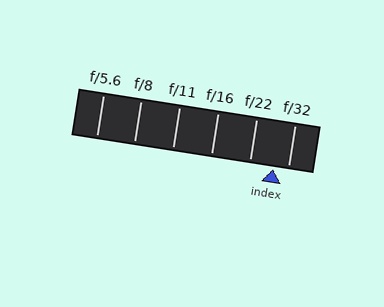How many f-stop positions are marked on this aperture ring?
There are 6 f-stop positions marked.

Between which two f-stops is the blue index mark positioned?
The index mark is between f/22 and f/32.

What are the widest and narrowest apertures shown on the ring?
The widest aperture shown is f/5.6 and the narrowest is f/32.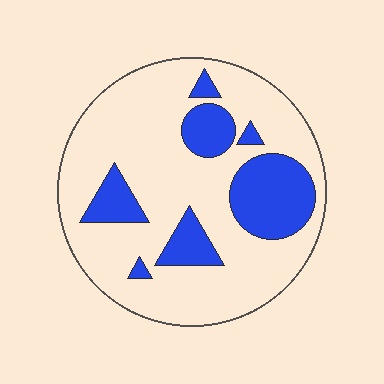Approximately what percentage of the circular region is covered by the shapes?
Approximately 25%.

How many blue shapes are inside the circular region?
7.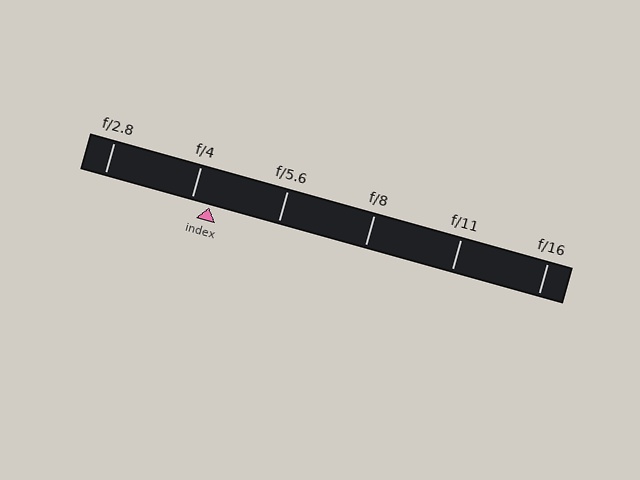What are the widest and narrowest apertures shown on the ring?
The widest aperture shown is f/2.8 and the narrowest is f/16.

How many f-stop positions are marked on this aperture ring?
There are 6 f-stop positions marked.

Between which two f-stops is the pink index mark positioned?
The index mark is between f/4 and f/5.6.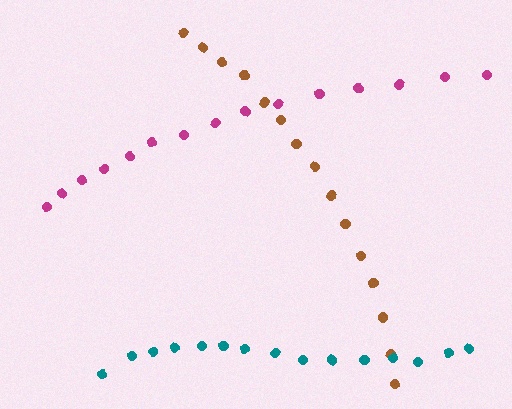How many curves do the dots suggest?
There are 3 distinct paths.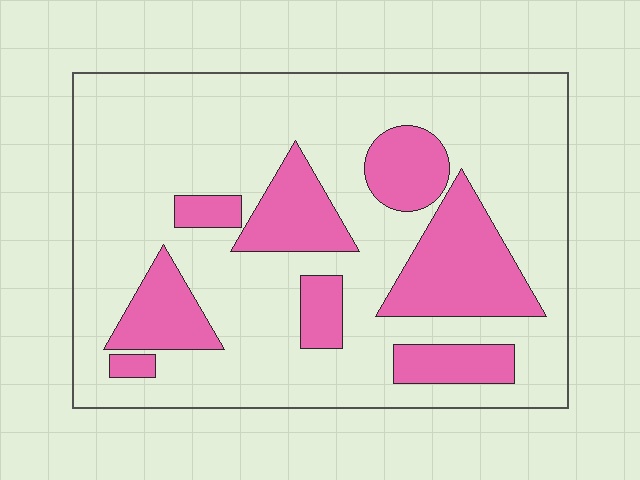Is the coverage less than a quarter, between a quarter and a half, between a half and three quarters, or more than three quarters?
Between a quarter and a half.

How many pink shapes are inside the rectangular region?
8.